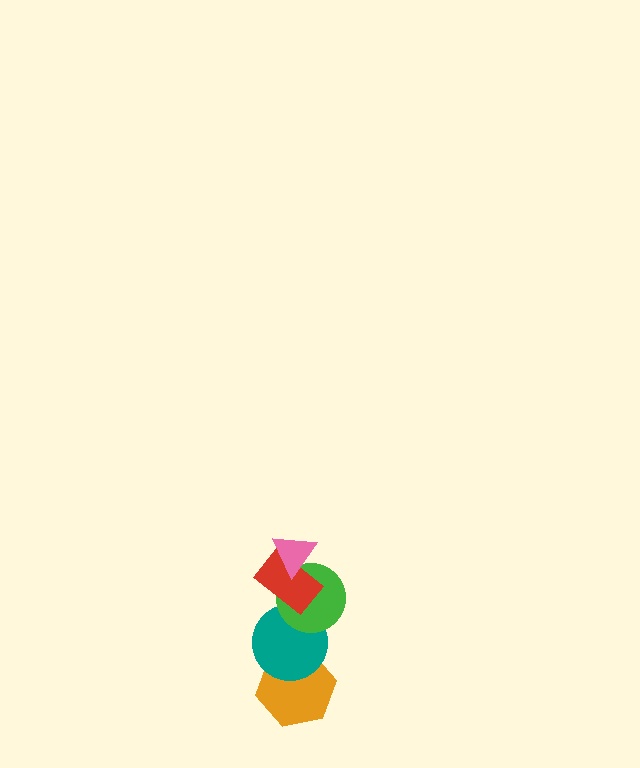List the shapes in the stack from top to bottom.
From top to bottom: the pink triangle, the red rectangle, the green circle, the teal circle, the orange hexagon.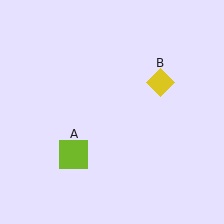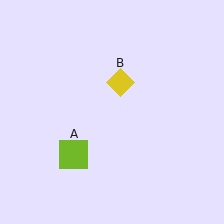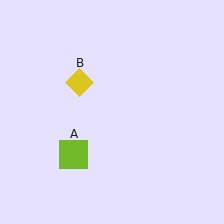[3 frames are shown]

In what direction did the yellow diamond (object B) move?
The yellow diamond (object B) moved left.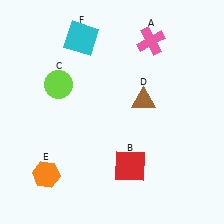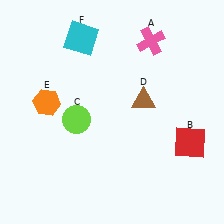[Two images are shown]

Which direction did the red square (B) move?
The red square (B) moved right.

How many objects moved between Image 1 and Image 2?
3 objects moved between the two images.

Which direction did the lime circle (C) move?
The lime circle (C) moved down.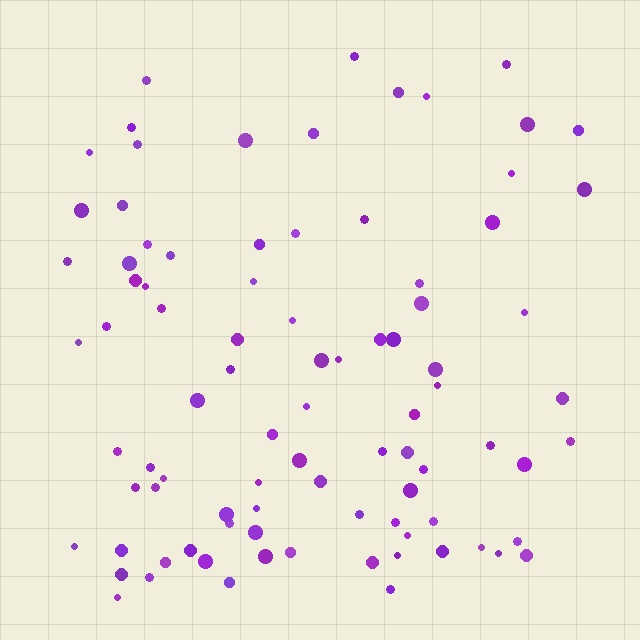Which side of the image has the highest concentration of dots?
The bottom.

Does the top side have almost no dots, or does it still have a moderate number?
Still a moderate number, just noticeably fewer than the bottom.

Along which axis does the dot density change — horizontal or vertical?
Vertical.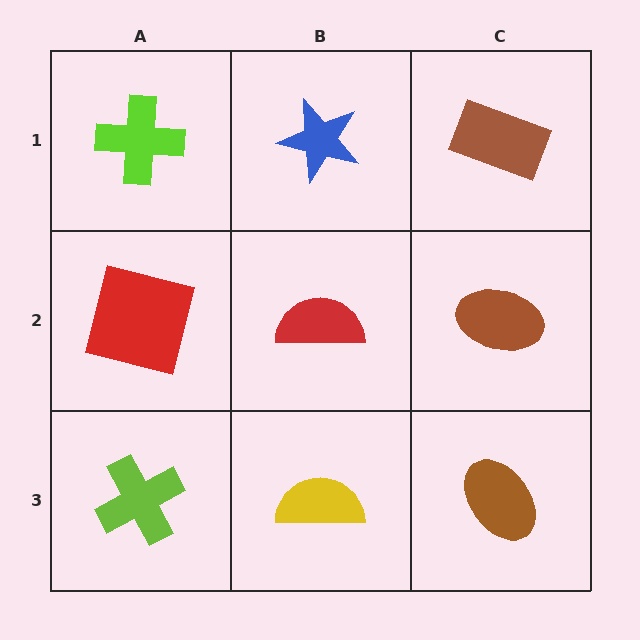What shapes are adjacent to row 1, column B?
A red semicircle (row 2, column B), a lime cross (row 1, column A), a brown rectangle (row 1, column C).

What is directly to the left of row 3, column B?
A lime cross.